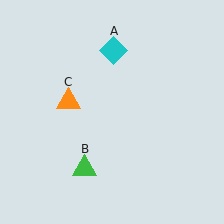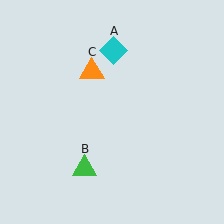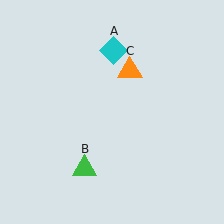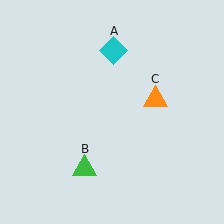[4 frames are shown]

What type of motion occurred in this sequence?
The orange triangle (object C) rotated clockwise around the center of the scene.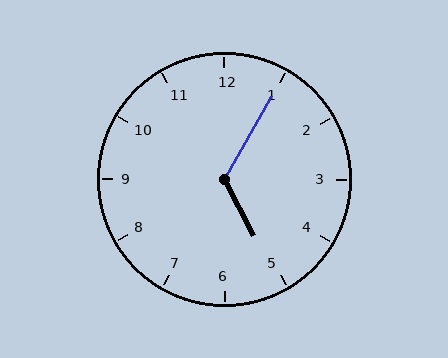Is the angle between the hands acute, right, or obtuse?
It is obtuse.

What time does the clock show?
5:05.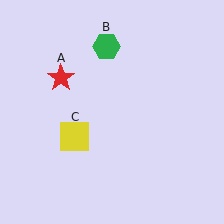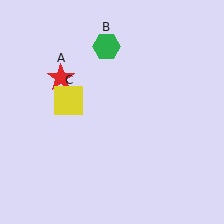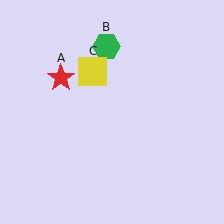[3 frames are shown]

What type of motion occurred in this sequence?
The yellow square (object C) rotated clockwise around the center of the scene.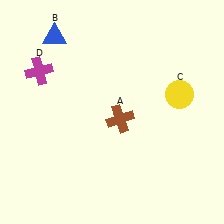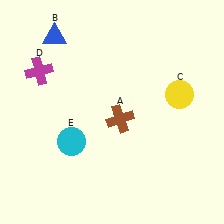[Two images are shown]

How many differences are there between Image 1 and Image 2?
There is 1 difference between the two images.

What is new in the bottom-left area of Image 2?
A cyan circle (E) was added in the bottom-left area of Image 2.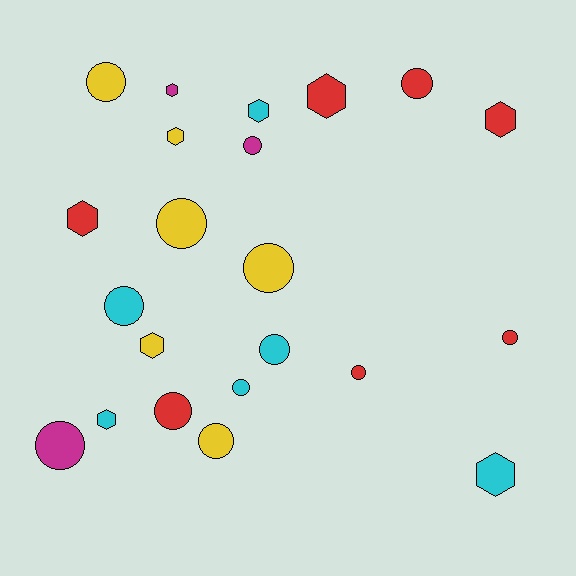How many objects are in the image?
There are 22 objects.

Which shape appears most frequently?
Circle, with 13 objects.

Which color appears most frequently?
Red, with 7 objects.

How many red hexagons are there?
There are 3 red hexagons.